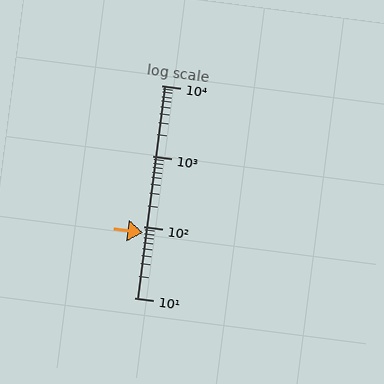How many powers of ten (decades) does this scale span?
The scale spans 3 decades, from 10 to 10000.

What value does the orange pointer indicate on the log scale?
The pointer indicates approximately 83.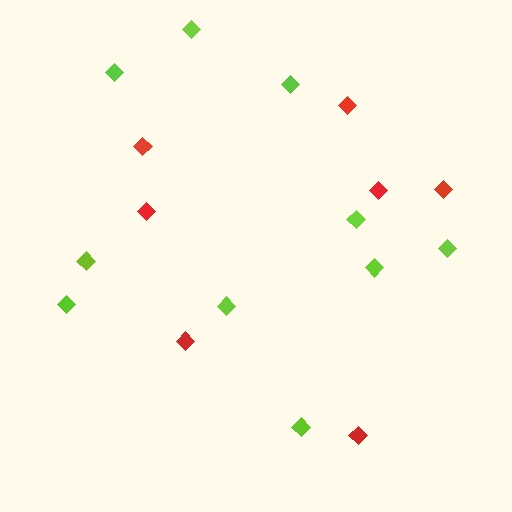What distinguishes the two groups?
There are 2 groups: one group of lime diamonds (10) and one group of red diamonds (7).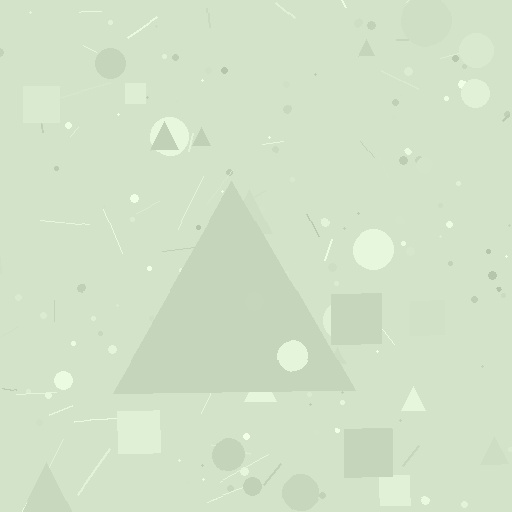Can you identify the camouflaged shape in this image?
The camouflaged shape is a triangle.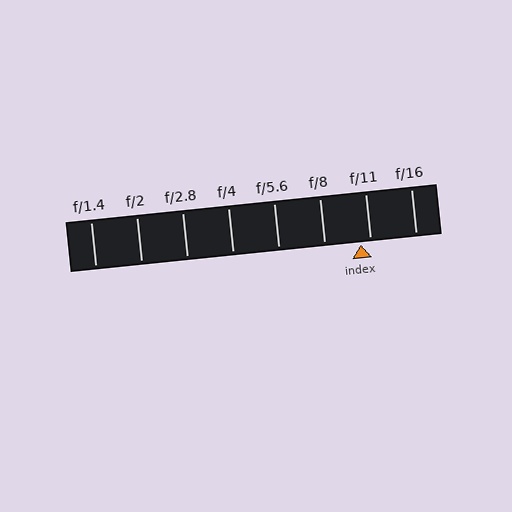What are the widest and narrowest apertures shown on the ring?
The widest aperture shown is f/1.4 and the narrowest is f/16.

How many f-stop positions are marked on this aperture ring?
There are 8 f-stop positions marked.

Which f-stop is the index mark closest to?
The index mark is closest to f/11.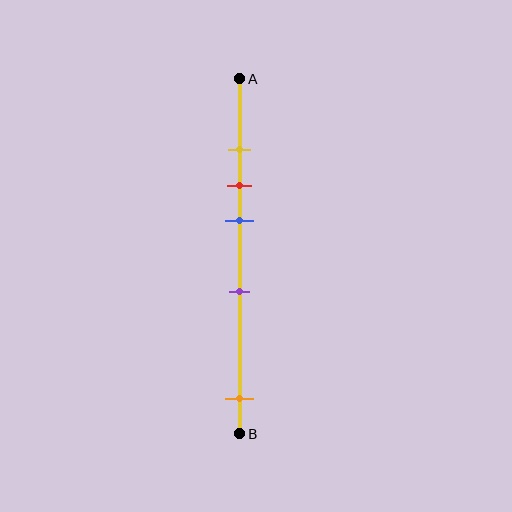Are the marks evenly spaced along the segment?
No, the marks are not evenly spaced.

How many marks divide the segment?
There are 5 marks dividing the segment.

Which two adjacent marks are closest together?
The yellow and red marks are the closest adjacent pair.